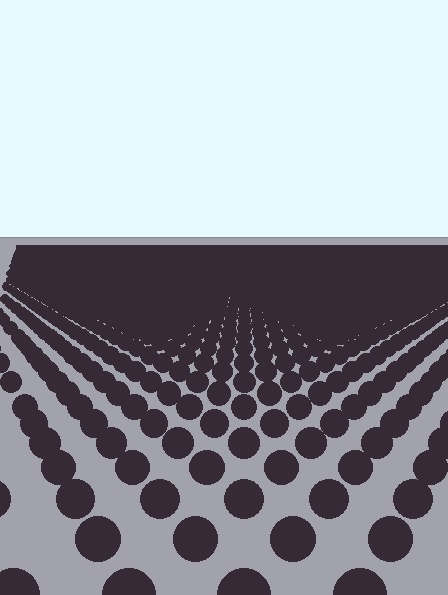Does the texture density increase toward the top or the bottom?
Density increases toward the top.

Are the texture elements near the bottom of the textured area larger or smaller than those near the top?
Larger. Near the bottom, elements are closer to the viewer and appear at a bigger on-screen size.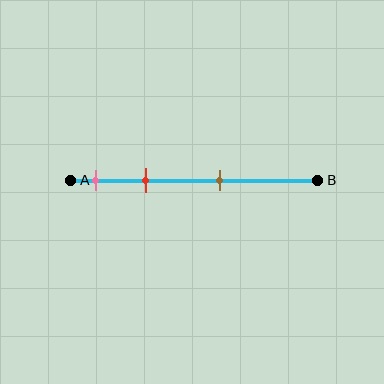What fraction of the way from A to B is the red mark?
The red mark is approximately 30% (0.3) of the way from A to B.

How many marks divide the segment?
There are 3 marks dividing the segment.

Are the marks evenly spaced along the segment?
No, the marks are not evenly spaced.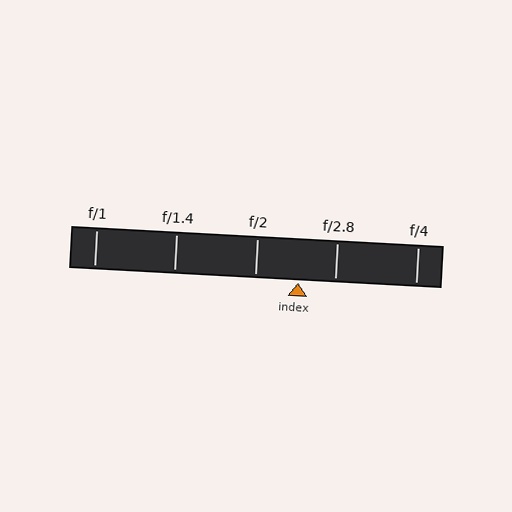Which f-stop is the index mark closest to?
The index mark is closest to f/2.8.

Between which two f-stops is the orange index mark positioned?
The index mark is between f/2 and f/2.8.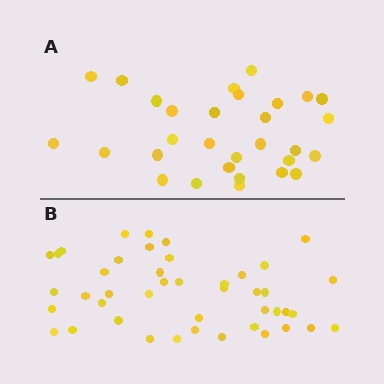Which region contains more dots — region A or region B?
Region B (the bottom region) has more dots.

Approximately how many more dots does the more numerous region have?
Region B has approximately 15 more dots than region A.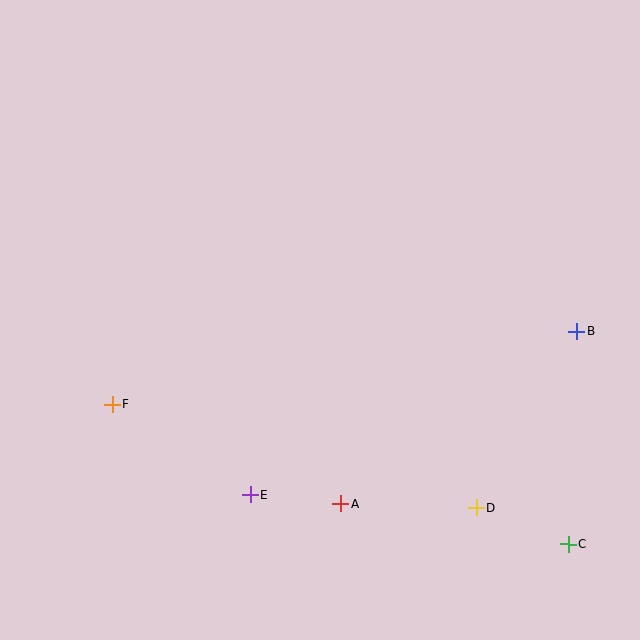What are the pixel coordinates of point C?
Point C is at (568, 544).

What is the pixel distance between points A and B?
The distance between A and B is 293 pixels.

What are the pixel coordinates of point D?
Point D is at (476, 508).